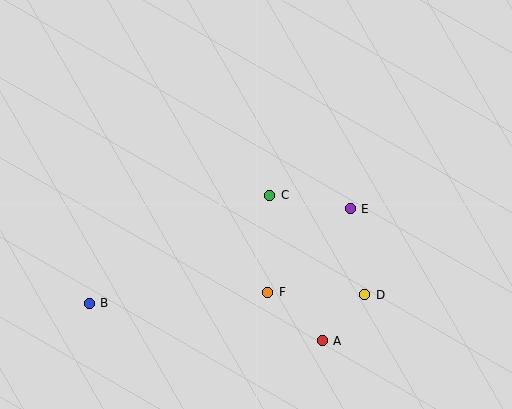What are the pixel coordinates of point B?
Point B is at (89, 303).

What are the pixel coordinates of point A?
Point A is at (322, 341).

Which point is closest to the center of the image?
Point C at (270, 195) is closest to the center.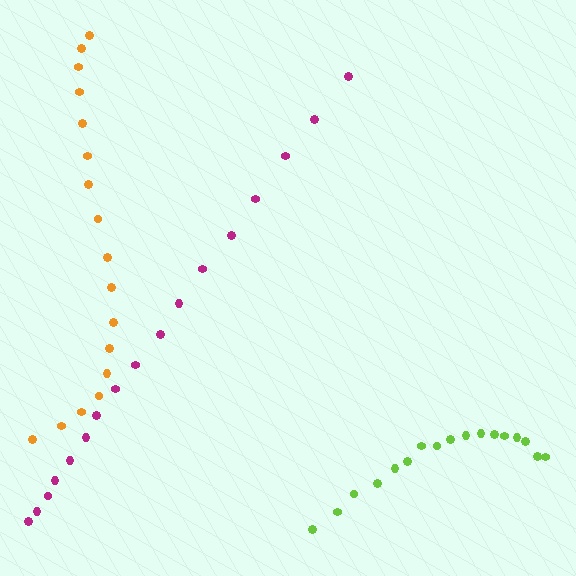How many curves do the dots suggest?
There are 3 distinct paths.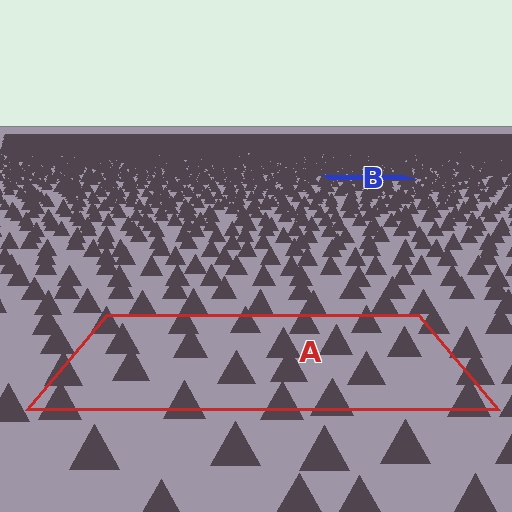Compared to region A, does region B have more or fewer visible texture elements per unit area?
Region B has more texture elements per unit area — they are packed more densely because it is farther away.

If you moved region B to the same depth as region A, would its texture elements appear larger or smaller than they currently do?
They would appear larger. At a closer depth, the same texture elements are projected at a bigger on-screen size.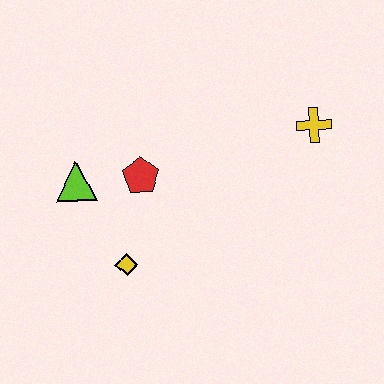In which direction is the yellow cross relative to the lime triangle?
The yellow cross is to the right of the lime triangle.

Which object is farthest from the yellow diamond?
The yellow cross is farthest from the yellow diamond.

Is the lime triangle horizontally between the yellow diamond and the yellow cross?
No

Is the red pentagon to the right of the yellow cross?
No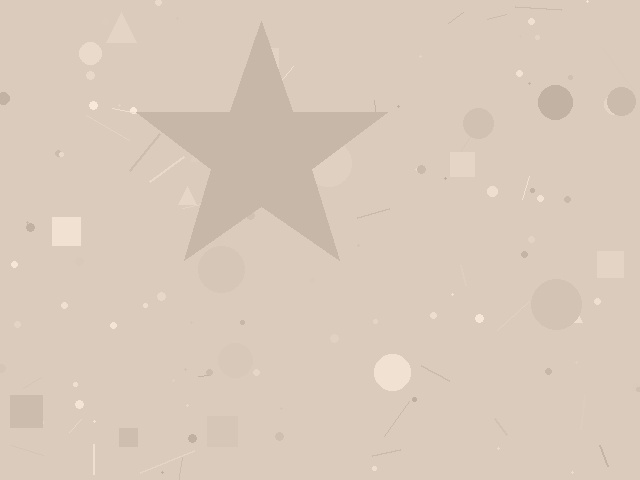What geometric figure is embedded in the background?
A star is embedded in the background.